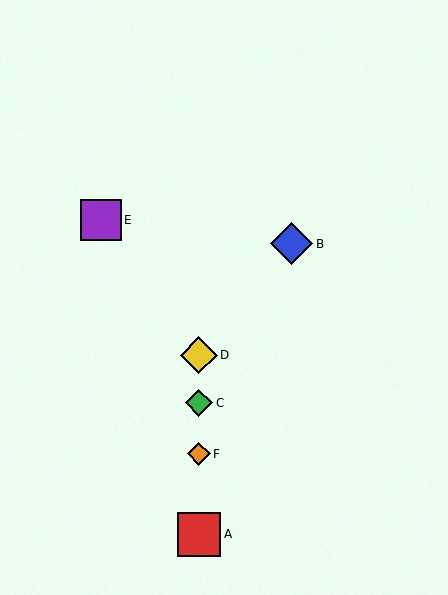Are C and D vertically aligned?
Yes, both are at x≈199.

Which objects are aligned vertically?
Objects A, C, D, F are aligned vertically.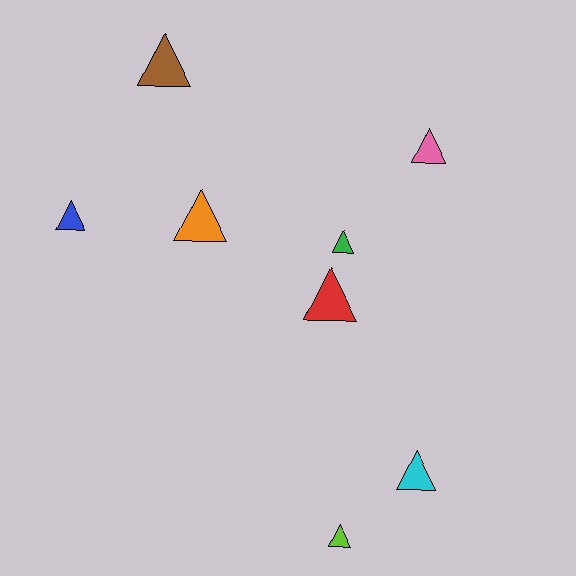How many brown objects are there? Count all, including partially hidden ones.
There is 1 brown object.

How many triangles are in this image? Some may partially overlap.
There are 8 triangles.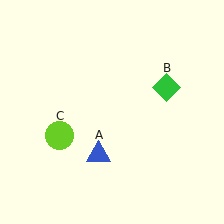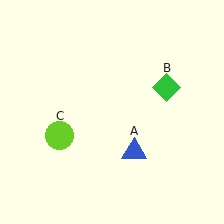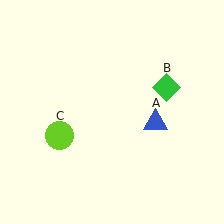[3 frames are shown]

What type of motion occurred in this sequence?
The blue triangle (object A) rotated counterclockwise around the center of the scene.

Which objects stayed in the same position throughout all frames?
Green diamond (object B) and lime circle (object C) remained stationary.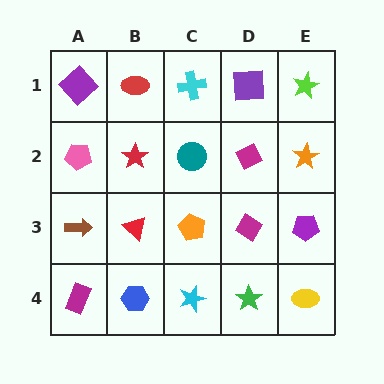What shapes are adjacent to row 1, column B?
A red star (row 2, column B), a purple diamond (row 1, column A), a cyan cross (row 1, column C).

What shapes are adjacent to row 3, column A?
A pink pentagon (row 2, column A), a magenta rectangle (row 4, column A), a red triangle (row 3, column B).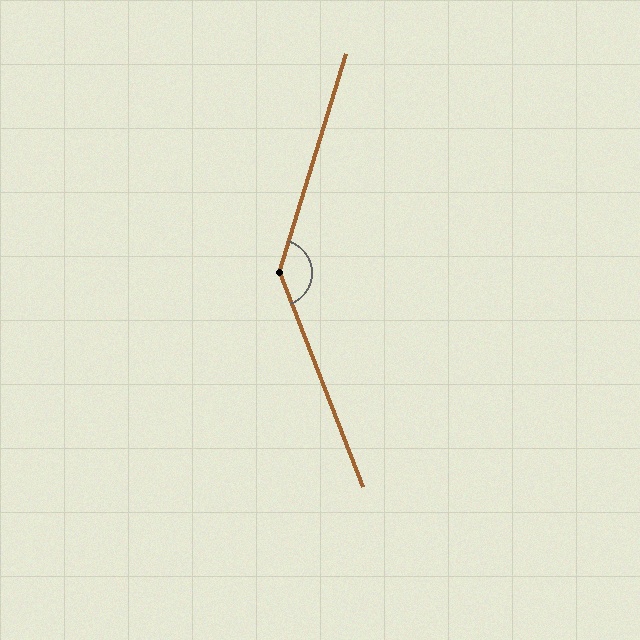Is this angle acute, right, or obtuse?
It is obtuse.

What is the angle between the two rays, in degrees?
Approximately 141 degrees.